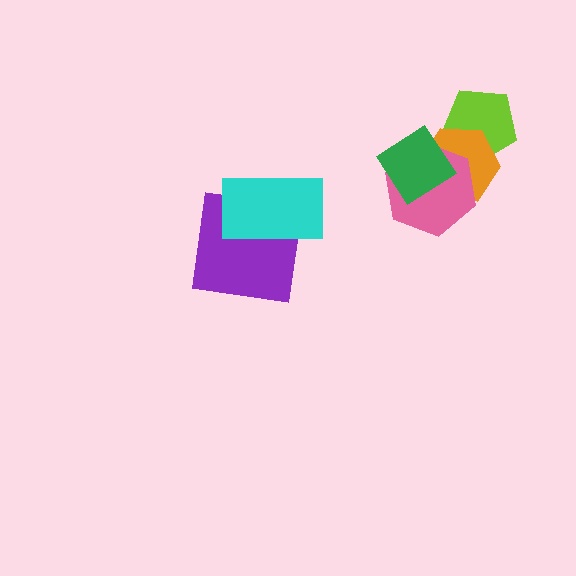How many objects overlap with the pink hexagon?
2 objects overlap with the pink hexagon.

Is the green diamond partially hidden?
No, no other shape covers it.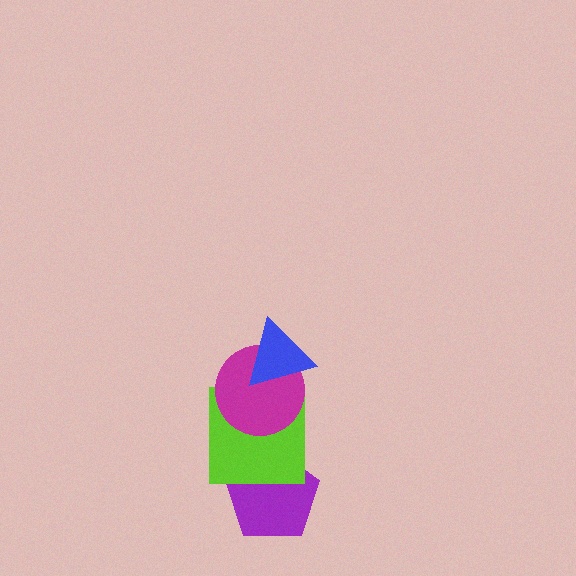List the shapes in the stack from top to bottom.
From top to bottom: the blue triangle, the magenta circle, the lime square, the purple pentagon.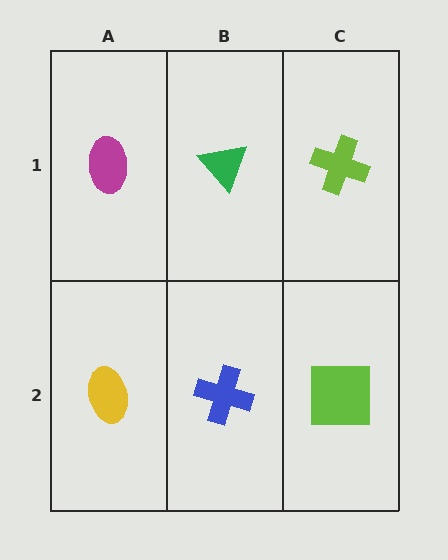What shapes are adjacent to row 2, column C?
A lime cross (row 1, column C), a blue cross (row 2, column B).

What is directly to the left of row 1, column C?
A green triangle.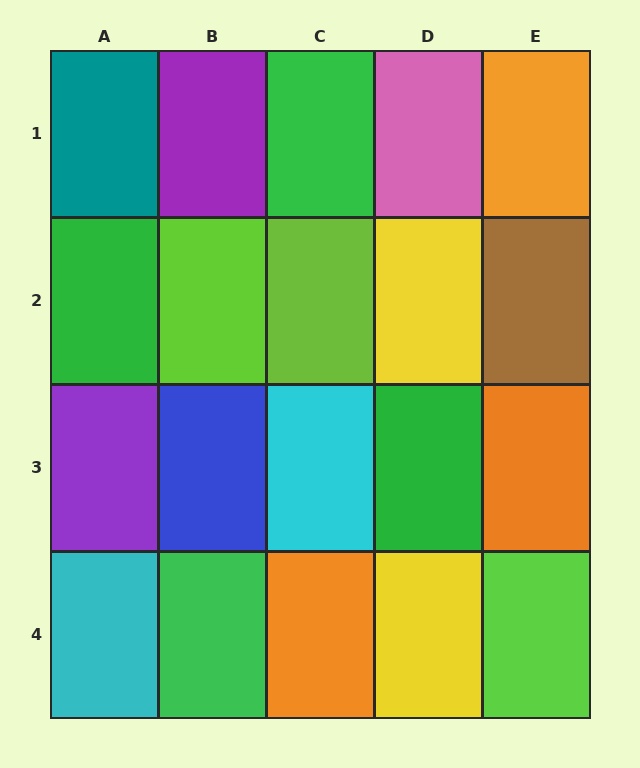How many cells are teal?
1 cell is teal.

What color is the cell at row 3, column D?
Green.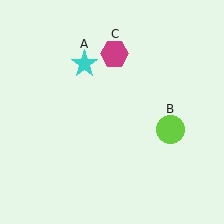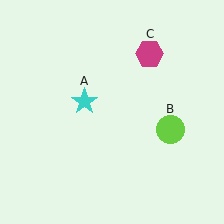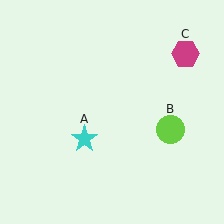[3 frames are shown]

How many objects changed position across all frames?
2 objects changed position: cyan star (object A), magenta hexagon (object C).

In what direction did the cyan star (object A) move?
The cyan star (object A) moved down.